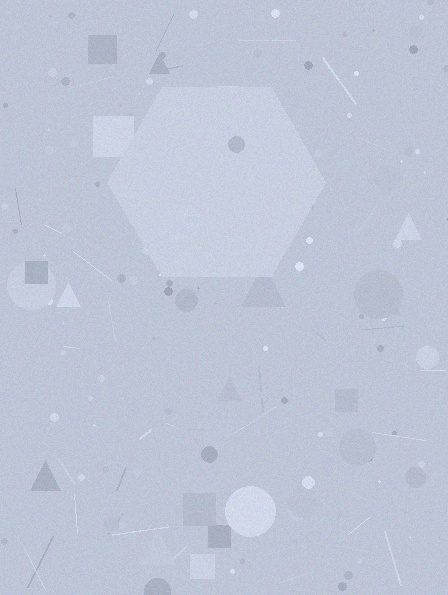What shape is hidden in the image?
A hexagon is hidden in the image.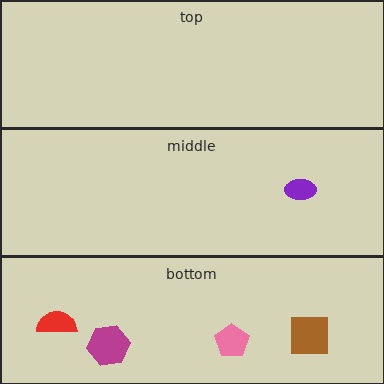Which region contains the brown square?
The bottom region.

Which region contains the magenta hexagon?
The bottom region.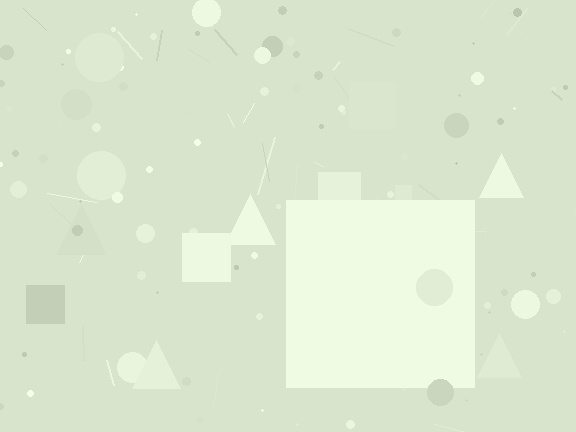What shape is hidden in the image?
A square is hidden in the image.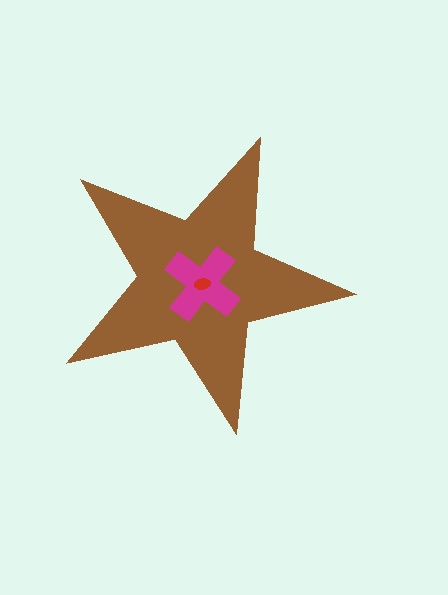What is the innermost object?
The red ellipse.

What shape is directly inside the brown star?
The magenta cross.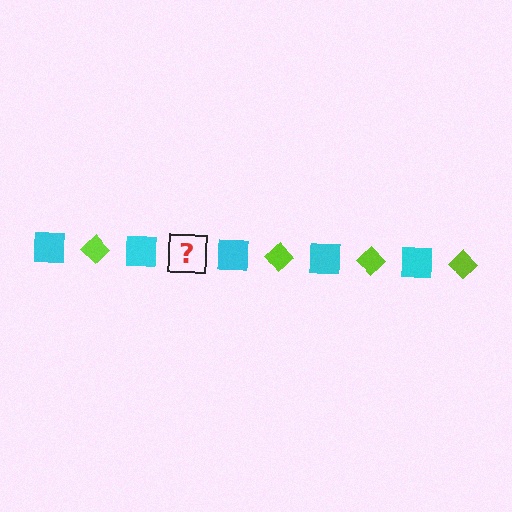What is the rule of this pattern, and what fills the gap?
The rule is that the pattern alternates between cyan square and lime diamond. The gap should be filled with a lime diamond.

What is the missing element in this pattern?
The missing element is a lime diamond.